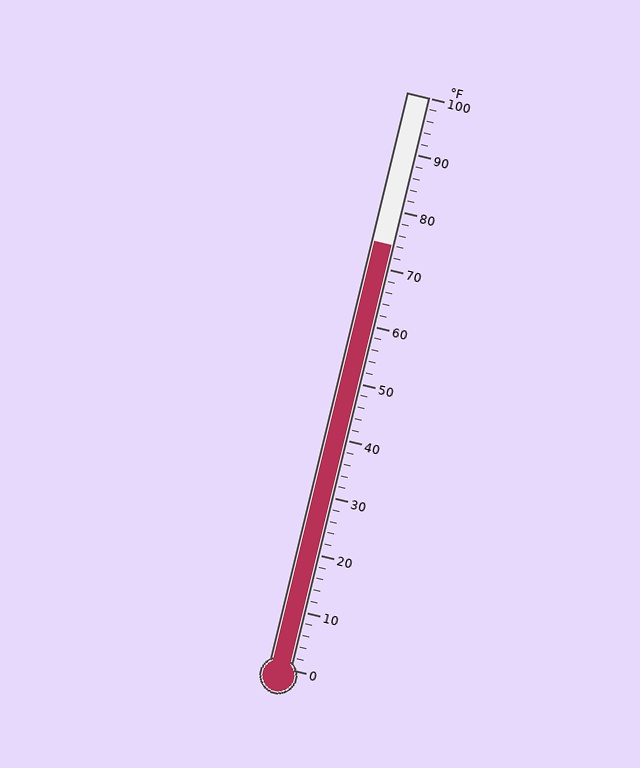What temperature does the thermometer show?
The thermometer shows approximately 74°F.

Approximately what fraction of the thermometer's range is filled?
The thermometer is filled to approximately 75% of its range.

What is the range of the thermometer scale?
The thermometer scale ranges from 0°F to 100°F.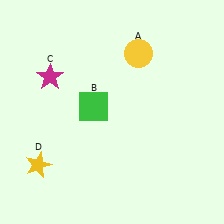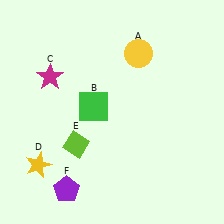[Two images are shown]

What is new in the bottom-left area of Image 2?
A lime diamond (E) was added in the bottom-left area of Image 2.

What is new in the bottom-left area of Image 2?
A purple pentagon (F) was added in the bottom-left area of Image 2.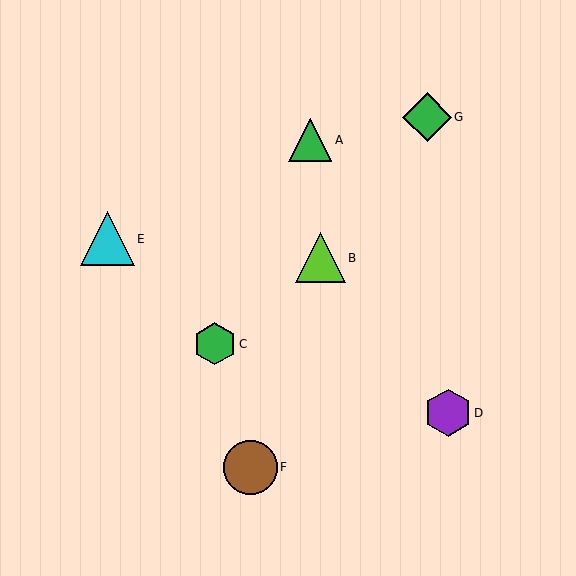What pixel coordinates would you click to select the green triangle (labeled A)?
Click at (310, 140) to select the green triangle A.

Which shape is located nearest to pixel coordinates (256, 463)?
The brown circle (labeled F) at (250, 467) is nearest to that location.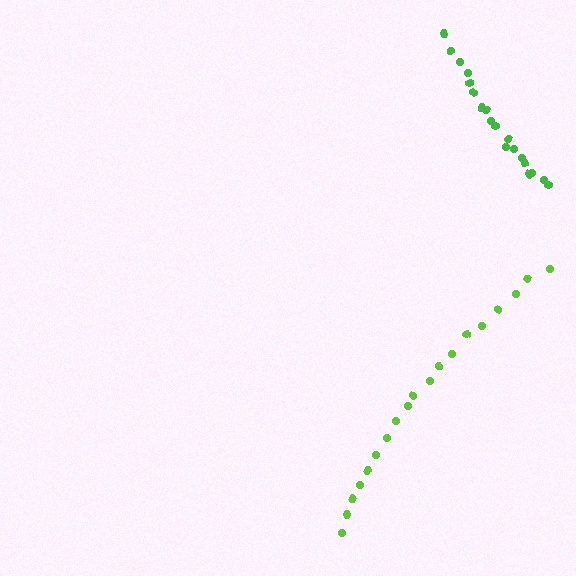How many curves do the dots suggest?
There are 2 distinct paths.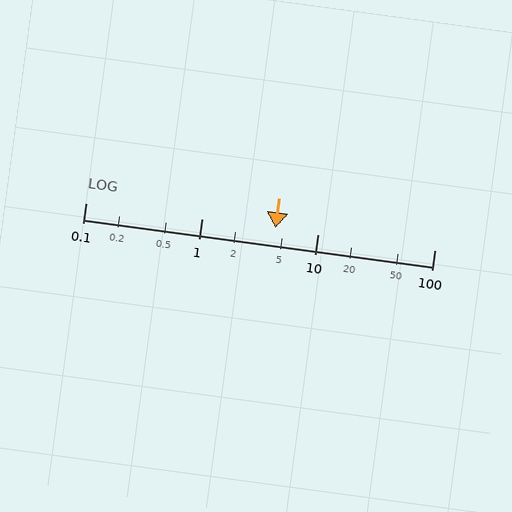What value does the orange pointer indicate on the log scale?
The pointer indicates approximately 4.3.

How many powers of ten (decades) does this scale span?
The scale spans 3 decades, from 0.1 to 100.